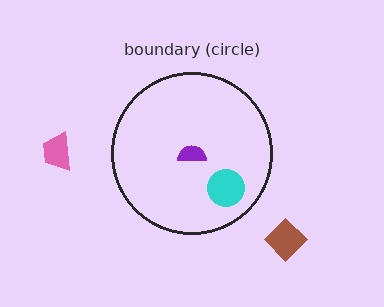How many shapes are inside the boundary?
2 inside, 2 outside.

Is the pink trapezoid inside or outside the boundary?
Outside.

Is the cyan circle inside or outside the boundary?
Inside.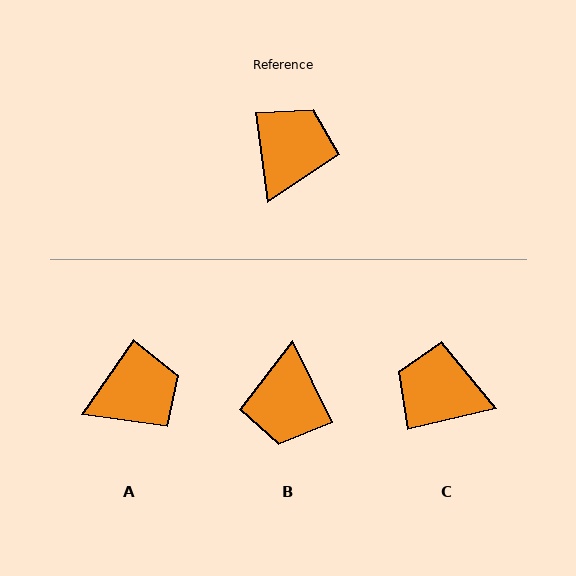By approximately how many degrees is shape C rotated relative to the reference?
Approximately 96 degrees counter-clockwise.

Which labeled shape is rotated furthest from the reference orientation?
B, about 161 degrees away.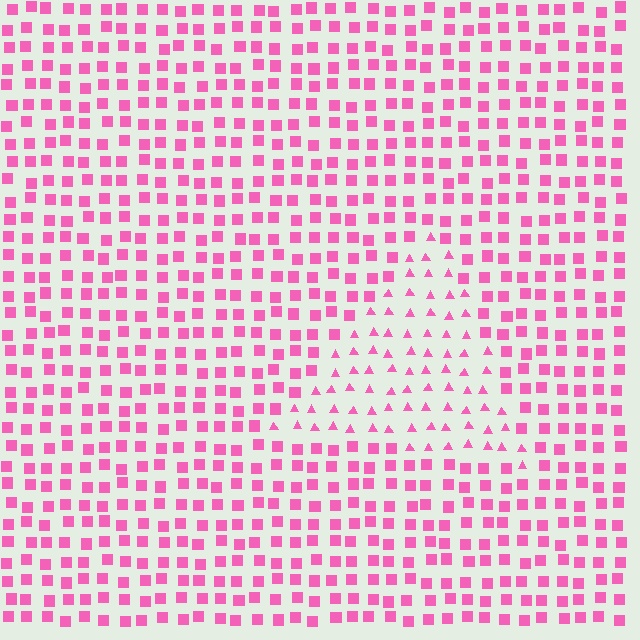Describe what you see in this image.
The image is filled with small pink elements arranged in a uniform grid. A triangle-shaped region contains triangles, while the surrounding area contains squares. The boundary is defined purely by the change in element shape.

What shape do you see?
I see a triangle.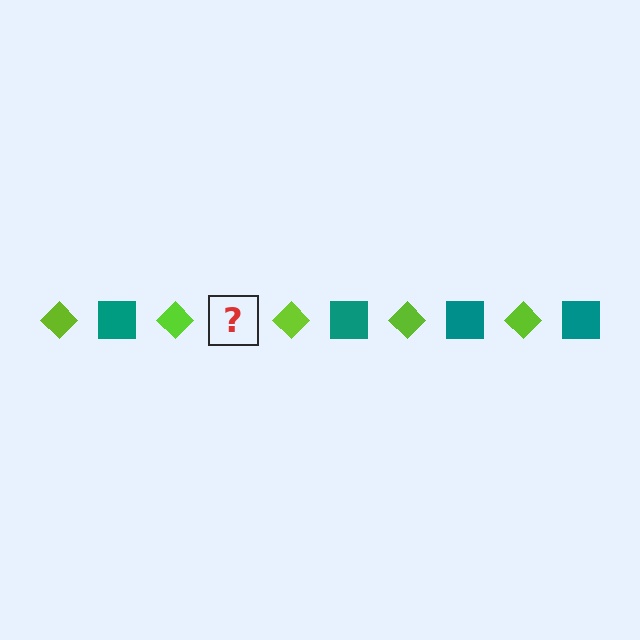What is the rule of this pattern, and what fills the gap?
The rule is that the pattern alternates between lime diamond and teal square. The gap should be filled with a teal square.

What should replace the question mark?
The question mark should be replaced with a teal square.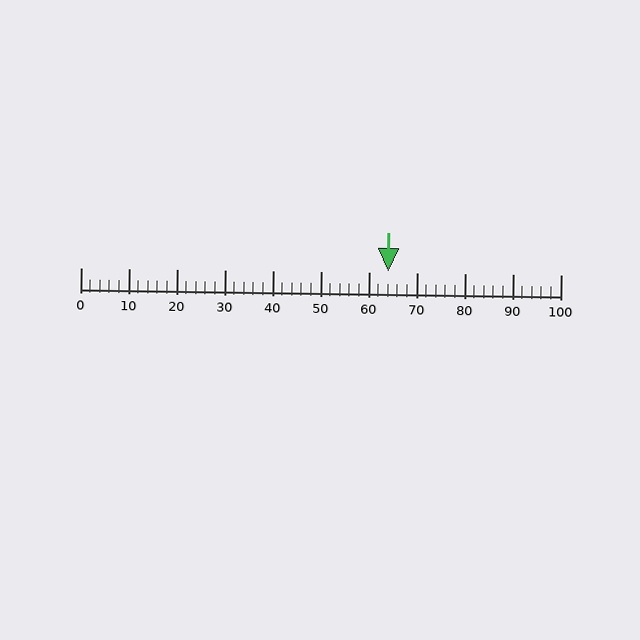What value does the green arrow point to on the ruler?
The green arrow points to approximately 64.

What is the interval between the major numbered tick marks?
The major tick marks are spaced 10 units apart.